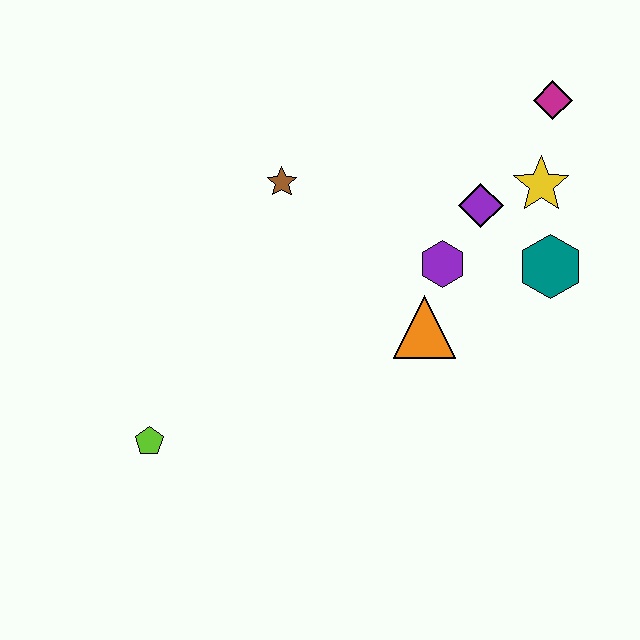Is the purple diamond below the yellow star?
Yes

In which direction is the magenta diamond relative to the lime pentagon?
The magenta diamond is to the right of the lime pentagon.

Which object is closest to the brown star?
The purple hexagon is closest to the brown star.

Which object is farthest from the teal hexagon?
The lime pentagon is farthest from the teal hexagon.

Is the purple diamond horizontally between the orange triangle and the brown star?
No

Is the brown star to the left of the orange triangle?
Yes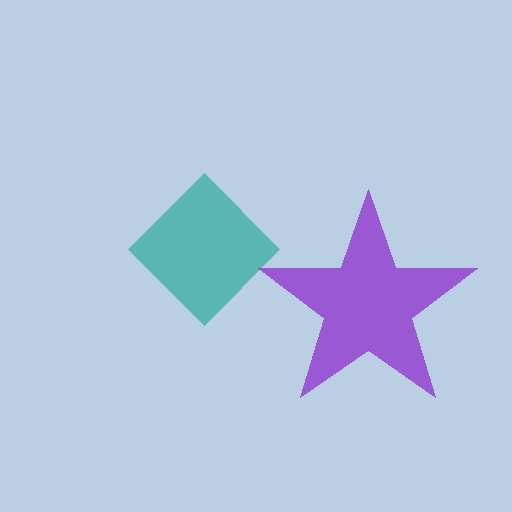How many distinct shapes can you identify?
There are 2 distinct shapes: a teal diamond, a purple star.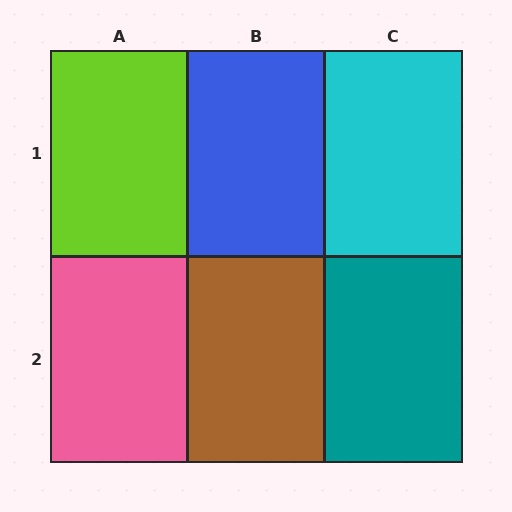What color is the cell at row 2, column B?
Brown.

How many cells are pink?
1 cell is pink.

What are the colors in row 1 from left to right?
Lime, blue, cyan.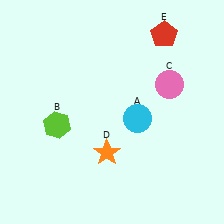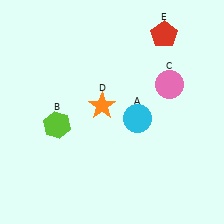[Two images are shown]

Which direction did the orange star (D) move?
The orange star (D) moved up.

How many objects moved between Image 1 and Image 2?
1 object moved between the two images.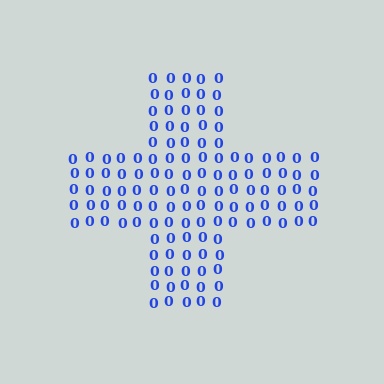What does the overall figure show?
The overall figure shows a cross.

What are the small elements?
The small elements are digit 0's.